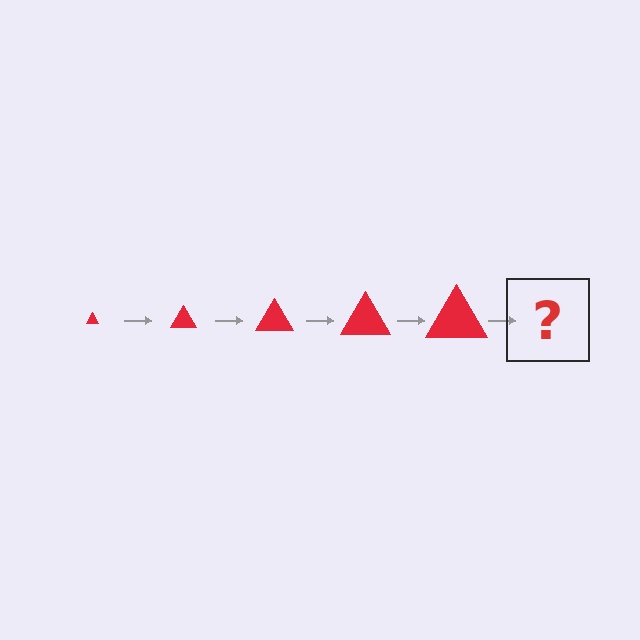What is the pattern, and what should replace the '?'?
The pattern is that the triangle gets progressively larger each step. The '?' should be a red triangle, larger than the previous one.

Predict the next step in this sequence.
The next step is a red triangle, larger than the previous one.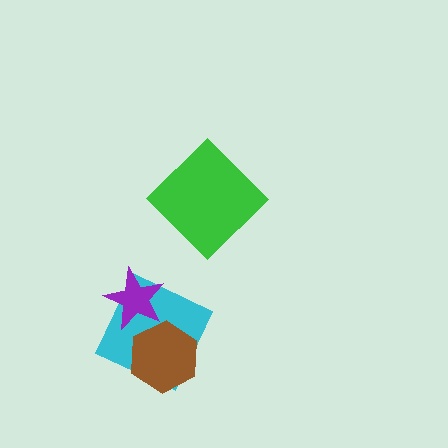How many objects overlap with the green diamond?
0 objects overlap with the green diamond.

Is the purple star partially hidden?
No, no other shape covers it.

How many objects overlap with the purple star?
1 object overlaps with the purple star.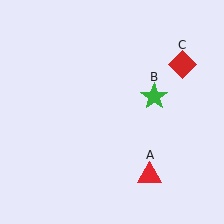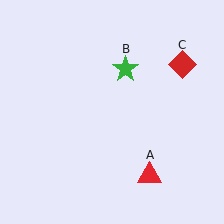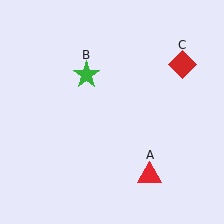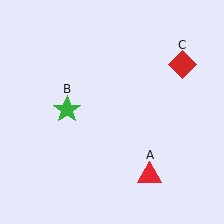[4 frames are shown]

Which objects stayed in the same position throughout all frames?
Red triangle (object A) and red diamond (object C) remained stationary.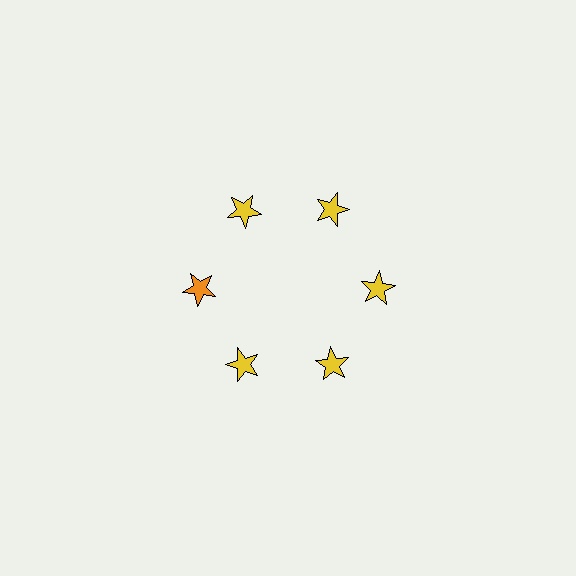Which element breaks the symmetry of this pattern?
The orange star at roughly the 9 o'clock position breaks the symmetry. All other shapes are yellow stars.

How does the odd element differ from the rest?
It has a different color: orange instead of yellow.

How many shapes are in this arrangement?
There are 6 shapes arranged in a ring pattern.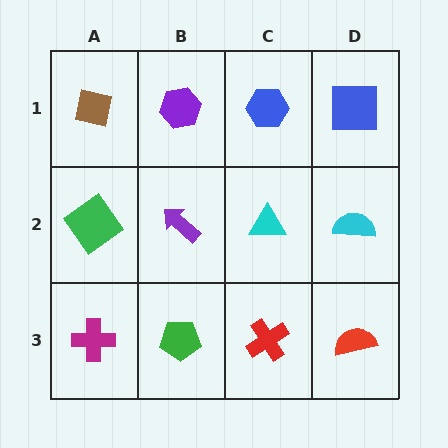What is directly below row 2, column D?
A red semicircle.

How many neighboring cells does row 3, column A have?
2.